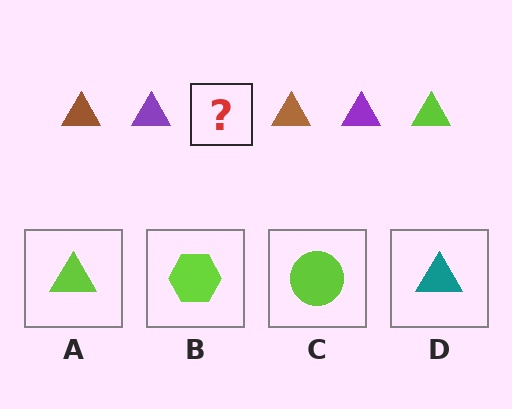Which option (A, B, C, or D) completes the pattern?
A.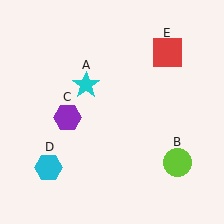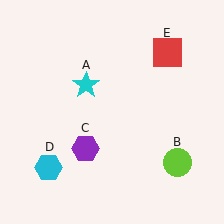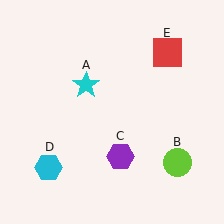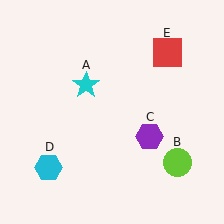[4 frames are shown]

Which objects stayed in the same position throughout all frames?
Cyan star (object A) and lime circle (object B) and cyan hexagon (object D) and red square (object E) remained stationary.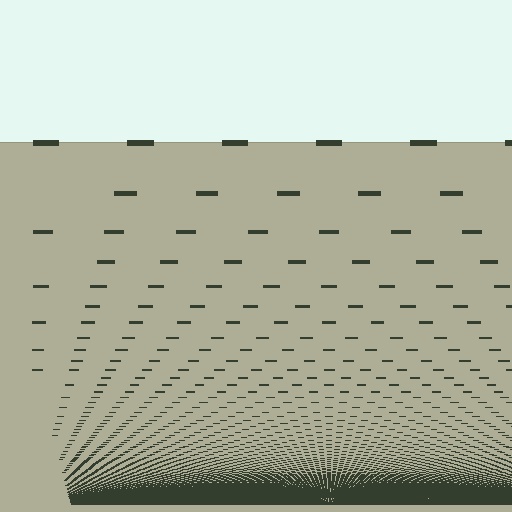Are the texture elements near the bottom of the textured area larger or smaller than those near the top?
Smaller. The gradient is inverted — elements near the bottom are smaller and denser.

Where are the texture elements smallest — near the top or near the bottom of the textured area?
Near the bottom.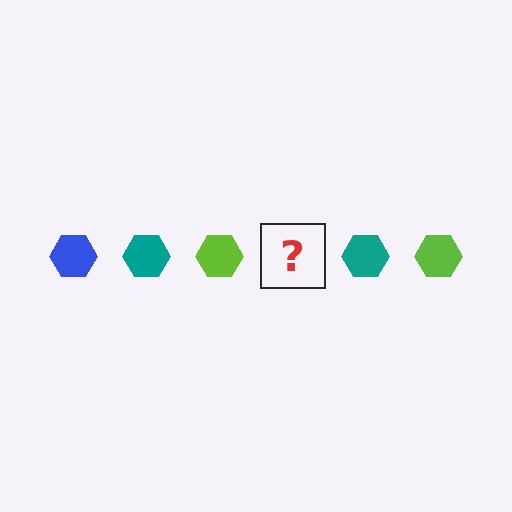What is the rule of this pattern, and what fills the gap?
The rule is that the pattern cycles through blue, teal, lime hexagons. The gap should be filled with a blue hexagon.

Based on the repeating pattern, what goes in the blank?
The blank should be a blue hexagon.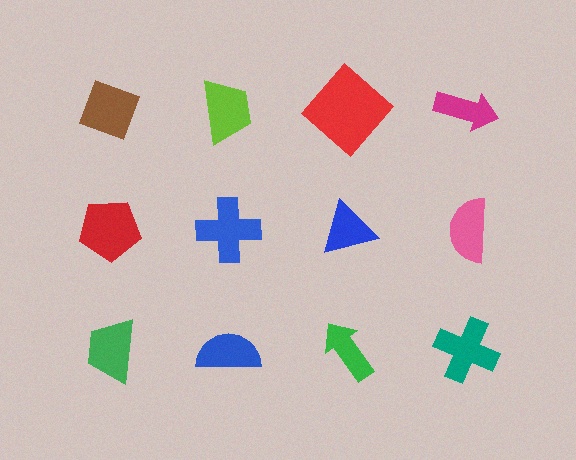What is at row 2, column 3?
A blue triangle.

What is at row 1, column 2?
A lime trapezoid.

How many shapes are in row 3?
4 shapes.